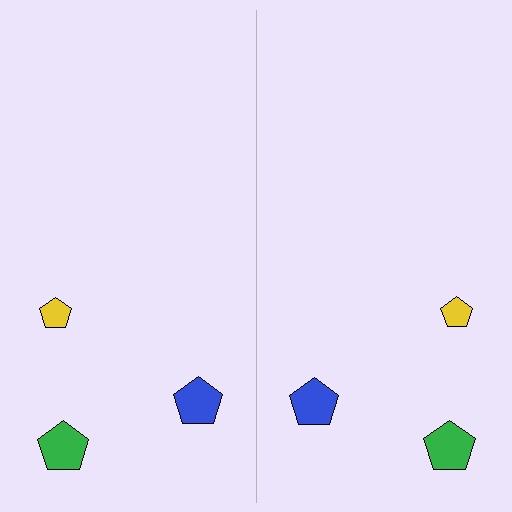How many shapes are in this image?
There are 6 shapes in this image.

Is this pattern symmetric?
Yes, this pattern has bilateral (reflection) symmetry.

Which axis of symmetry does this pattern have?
The pattern has a vertical axis of symmetry running through the center of the image.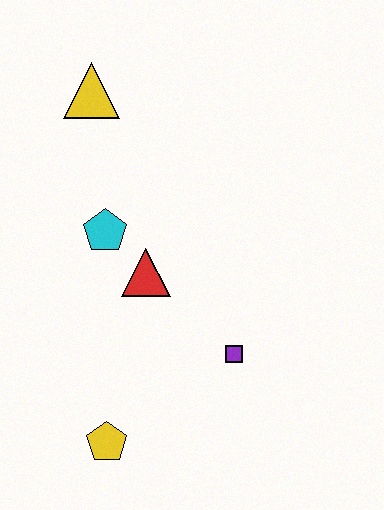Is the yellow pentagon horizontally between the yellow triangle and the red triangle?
Yes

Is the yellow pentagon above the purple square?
No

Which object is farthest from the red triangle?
The yellow triangle is farthest from the red triangle.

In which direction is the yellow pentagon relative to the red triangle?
The yellow pentagon is below the red triangle.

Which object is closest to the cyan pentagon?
The red triangle is closest to the cyan pentagon.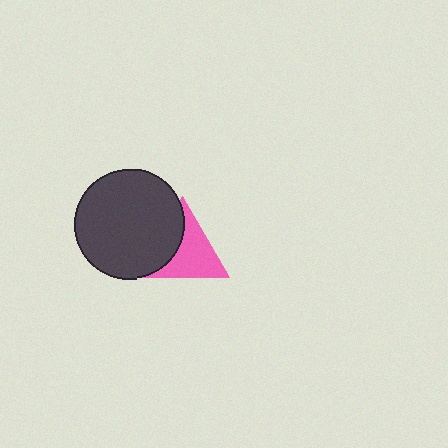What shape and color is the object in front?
The object in front is a dark gray circle.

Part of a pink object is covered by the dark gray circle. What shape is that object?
It is a triangle.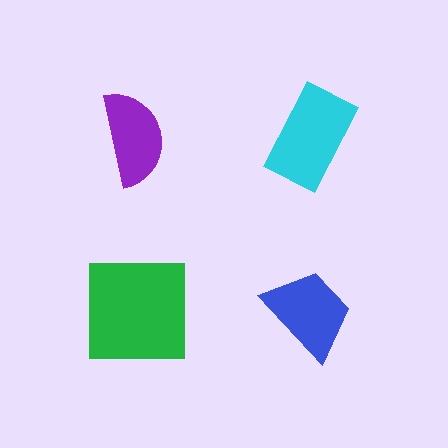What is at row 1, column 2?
A cyan rectangle.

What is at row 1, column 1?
A purple semicircle.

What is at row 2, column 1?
A green square.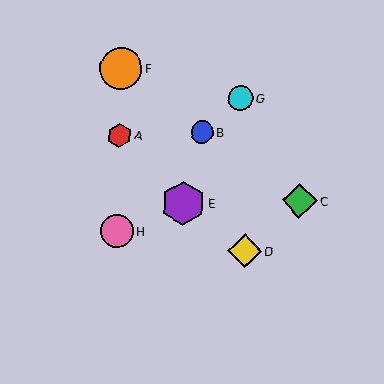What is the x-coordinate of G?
Object G is at x≈241.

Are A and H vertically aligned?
Yes, both are at x≈119.